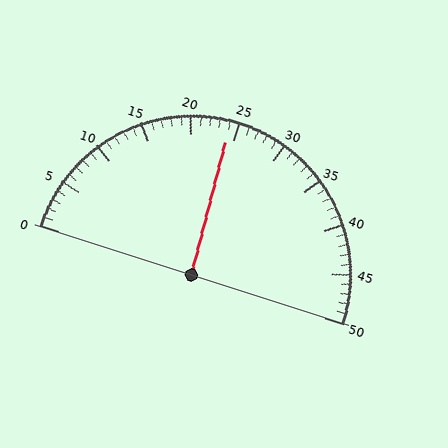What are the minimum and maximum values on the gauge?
The gauge ranges from 0 to 50.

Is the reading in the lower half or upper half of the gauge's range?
The reading is in the lower half of the range (0 to 50).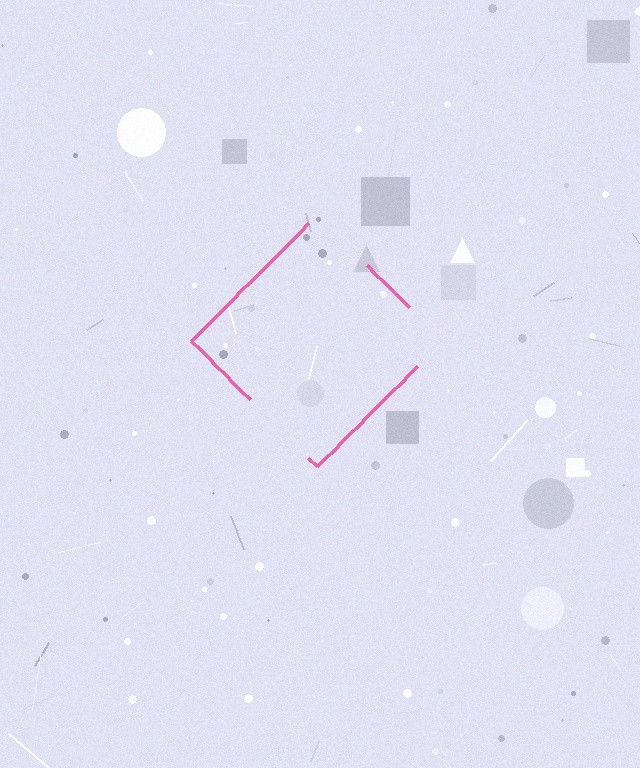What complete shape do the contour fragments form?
The contour fragments form a diamond.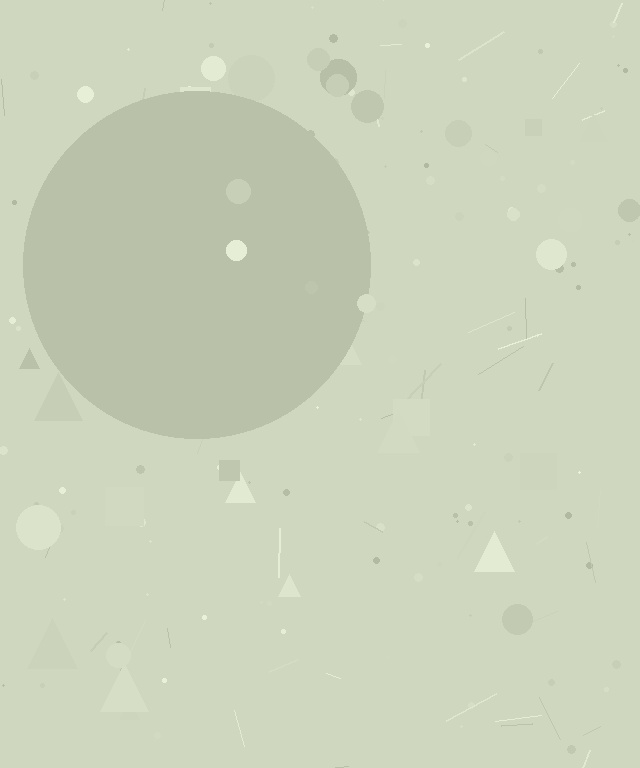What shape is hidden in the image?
A circle is hidden in the image.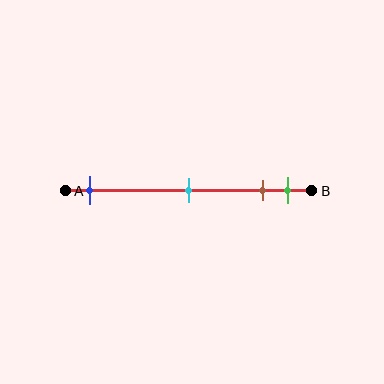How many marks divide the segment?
There are 4 marks dividing the segment.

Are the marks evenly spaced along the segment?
No, the marks are not evenly spaced.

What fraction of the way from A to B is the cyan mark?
The cyan mark is approximately 50% (0.5) of the way from A to B.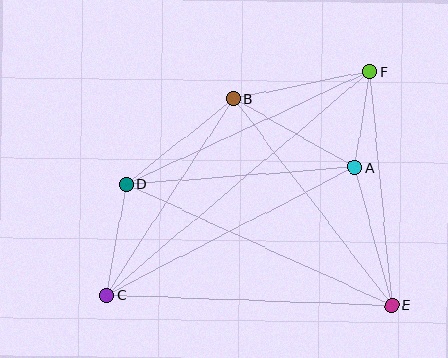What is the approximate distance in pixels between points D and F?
The distance between D and F is approximately 268 pixels.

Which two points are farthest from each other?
Points C and F are farthest from each other.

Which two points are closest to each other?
Points A and F are closest to each other.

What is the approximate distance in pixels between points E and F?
The distance between E and F is approximately 235 pixels.